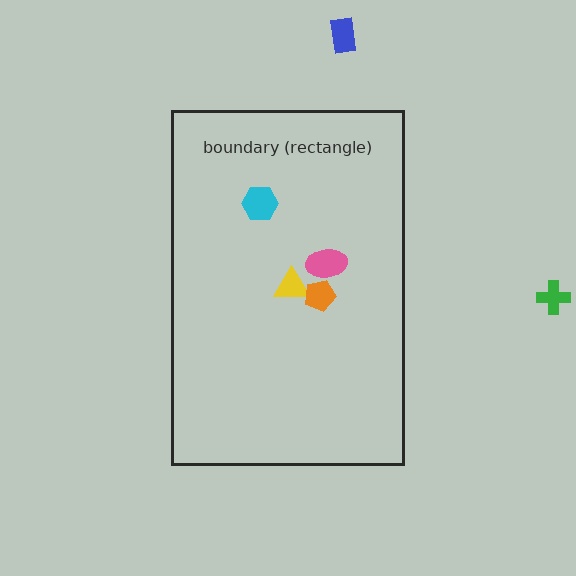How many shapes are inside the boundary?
4 inside, 2 outside.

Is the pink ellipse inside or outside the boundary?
Inside.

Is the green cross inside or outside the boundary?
Outside.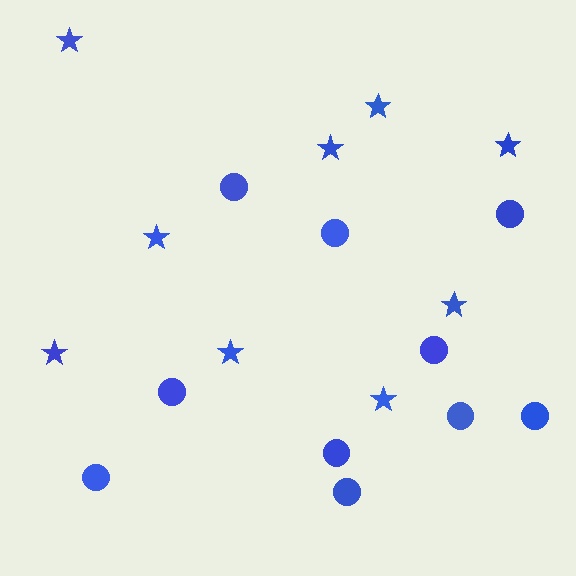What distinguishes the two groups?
There are 2 groups: one group of circles (10) and one group of stars (9).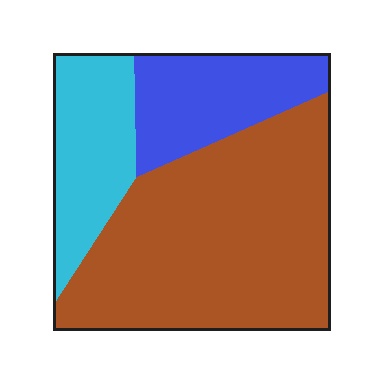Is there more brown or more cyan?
Brown.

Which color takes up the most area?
Brown, at roughly 60%.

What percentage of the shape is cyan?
Cyan takes up less than a quarter of the shape.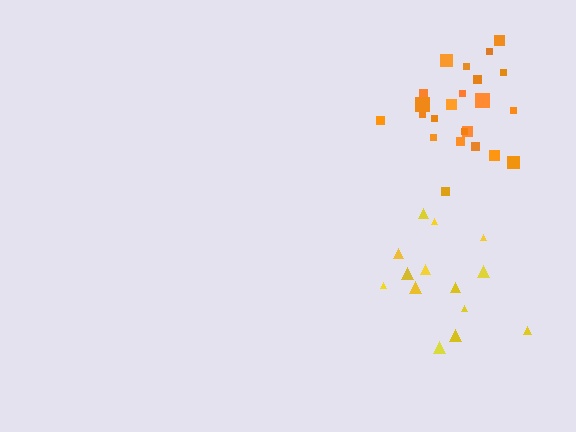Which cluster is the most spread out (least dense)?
Yellow.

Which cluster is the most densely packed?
Orange.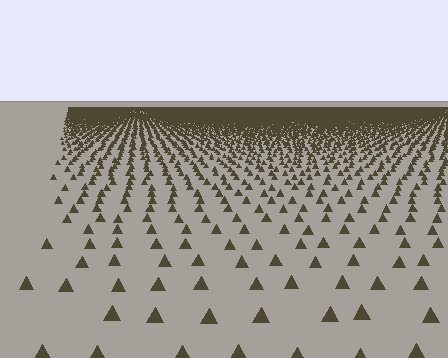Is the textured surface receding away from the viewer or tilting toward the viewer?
The surface is receding away from the viewer. Texture elements get smaller and denser toward the top.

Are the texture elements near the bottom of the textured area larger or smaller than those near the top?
Larger. Near the bottom, elements are closer to the viewer and appear at a bigger on-screen size.